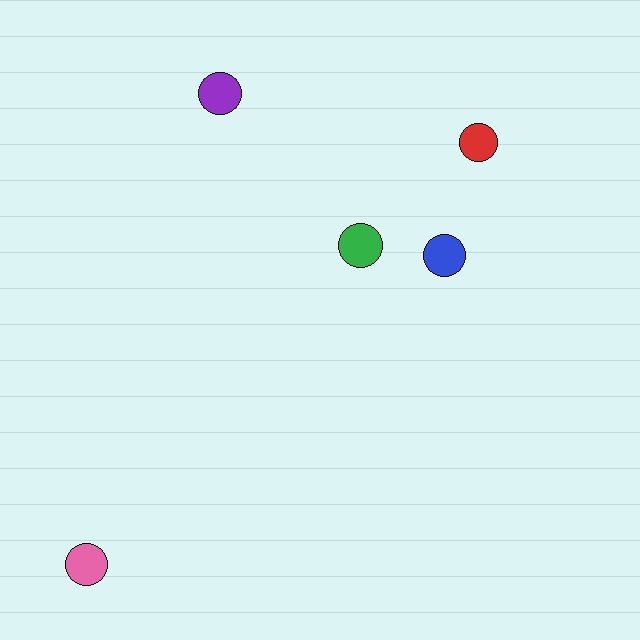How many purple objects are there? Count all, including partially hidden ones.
There is 1 purple object.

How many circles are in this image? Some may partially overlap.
There are 5 circles.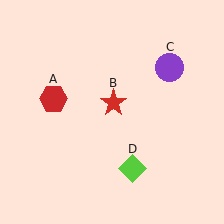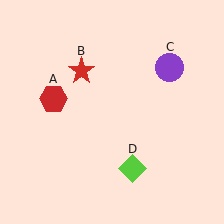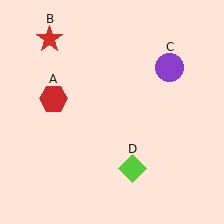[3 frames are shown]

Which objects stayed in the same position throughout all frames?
Red hexagon (object A) and purple circle (object C) and lime diamond (object D) remained stationary.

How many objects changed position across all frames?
1 object changed position: red star (object B).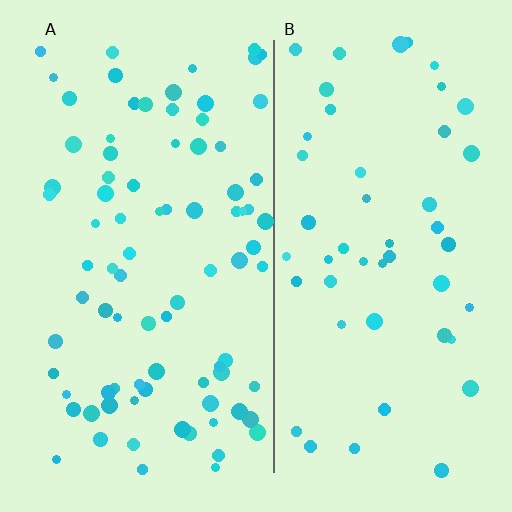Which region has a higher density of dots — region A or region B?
A (the left).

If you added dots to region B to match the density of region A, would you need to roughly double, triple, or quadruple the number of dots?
Approximately double.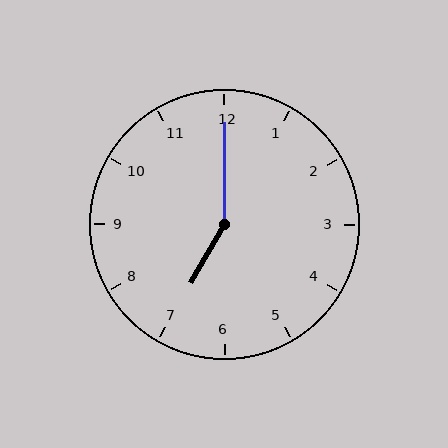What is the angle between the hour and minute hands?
Approximately 150 degrees.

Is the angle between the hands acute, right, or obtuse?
It is obtuse.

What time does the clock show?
7:00.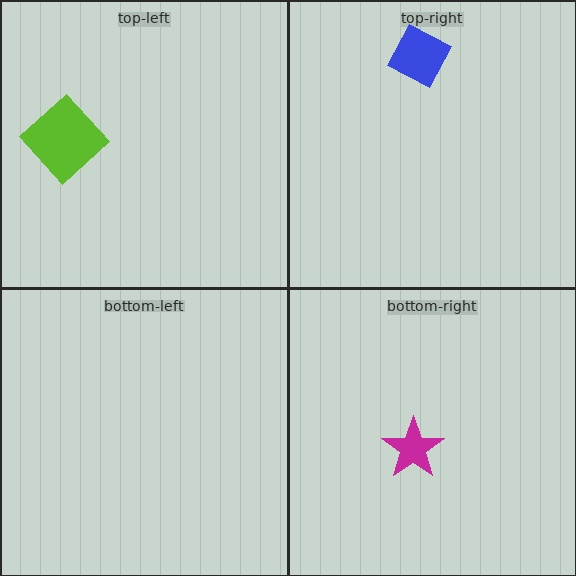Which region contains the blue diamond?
The top-right region.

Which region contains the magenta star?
The bottom-right region.